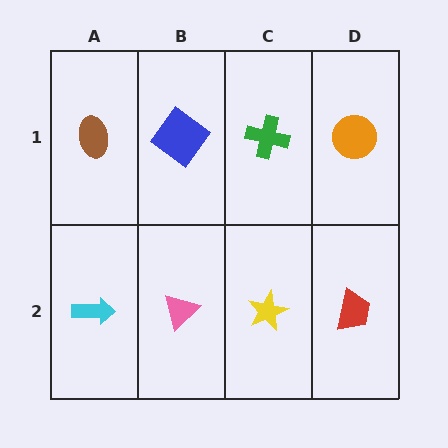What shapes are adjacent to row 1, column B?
A pink triangle (row 2, column B), a brown ellipse (row 1, column A), a green cross (row 1, column C).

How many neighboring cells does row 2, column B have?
3.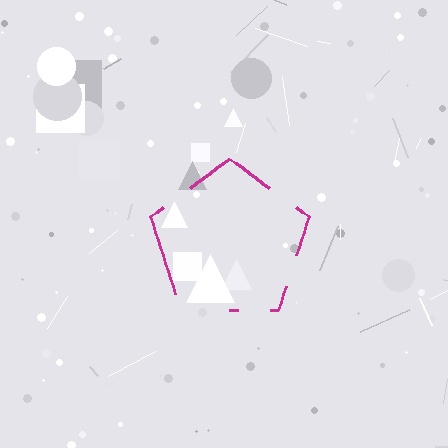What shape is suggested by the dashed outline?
The dashed outline suggests a pentagon.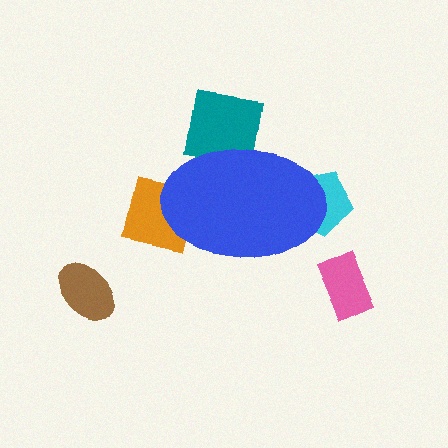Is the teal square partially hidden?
Yes, the teal square is partially hidden behind the blue ellipse.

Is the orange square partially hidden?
Yes, the orange square is partially hidden behind the blue ellipse.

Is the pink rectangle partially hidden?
No, the pink rectangle is fully visible.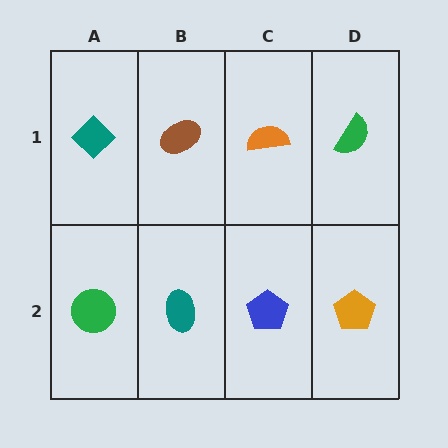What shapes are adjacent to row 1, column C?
A blue pentagon (row 2, column C), a brown ellipse (row 1, column B), a green semicircle (row 1, column D).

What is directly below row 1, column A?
A green circle.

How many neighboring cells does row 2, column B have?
3.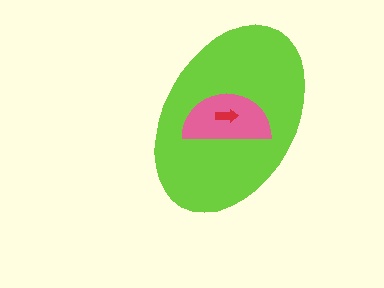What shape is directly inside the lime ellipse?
The pink semicircle.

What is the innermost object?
The red arrow.